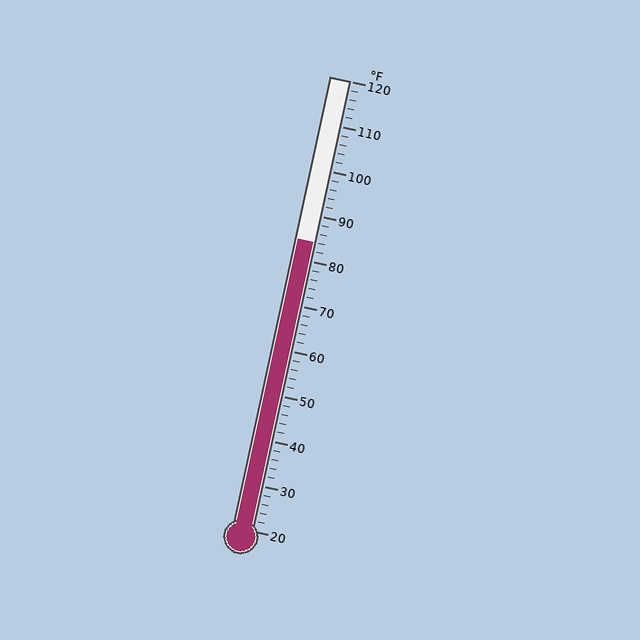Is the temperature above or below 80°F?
The temperature is above 80°F.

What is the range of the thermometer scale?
The thermometer scale ranges from 20°F to 120°F.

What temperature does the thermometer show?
The thermometer shows approximately 84°F.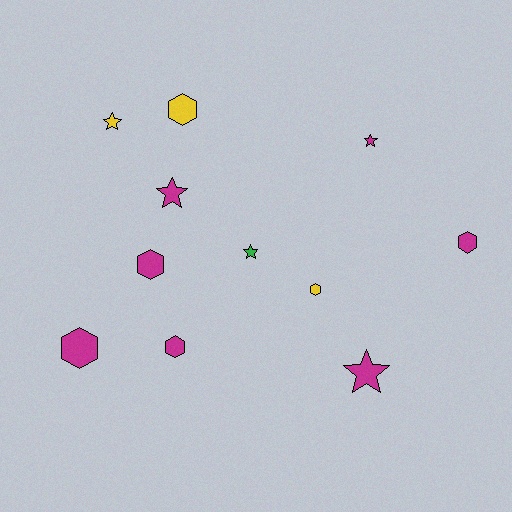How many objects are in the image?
There are 11 objects.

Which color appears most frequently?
Magenta, with 7 objects.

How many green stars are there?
There is 1 green star.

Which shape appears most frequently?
Hexagon, with 6 objects.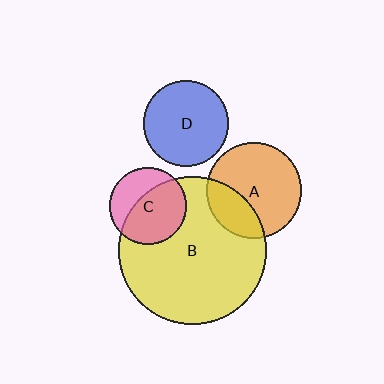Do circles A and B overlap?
Yes.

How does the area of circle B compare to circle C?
Approximately 3.7 times.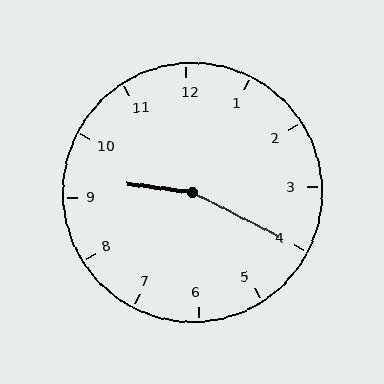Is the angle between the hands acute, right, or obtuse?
It is obtuse.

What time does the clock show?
9:20.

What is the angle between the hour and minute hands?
Approximately 160 degrees.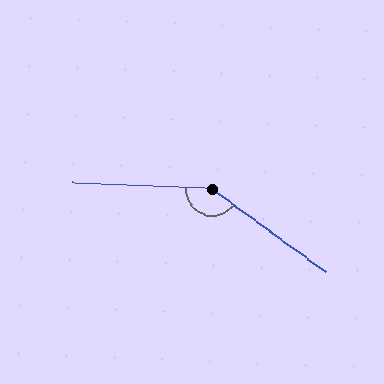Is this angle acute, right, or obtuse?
It is obtuse.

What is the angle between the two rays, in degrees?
Approximately 147 degrees.